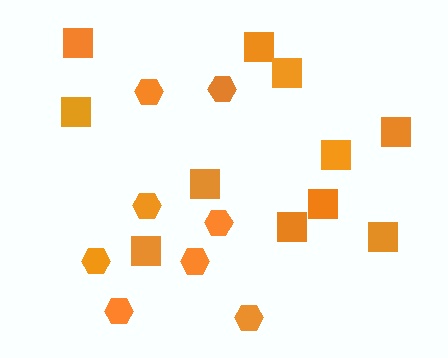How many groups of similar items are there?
There are 2 groups: one group of squares (11) and one group of hexagons (8).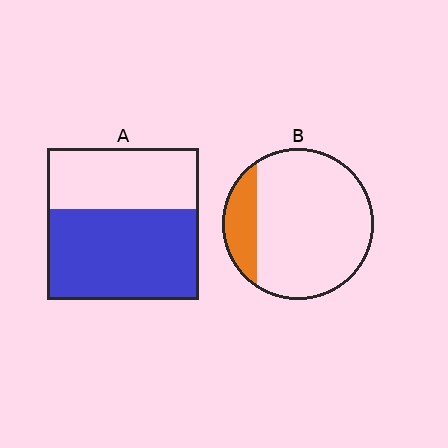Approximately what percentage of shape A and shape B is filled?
A is approximately 60% and B is approximately 15%.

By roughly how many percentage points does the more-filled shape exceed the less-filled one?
By roughly 40 percentage points (A over B).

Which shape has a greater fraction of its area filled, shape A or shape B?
Shape A.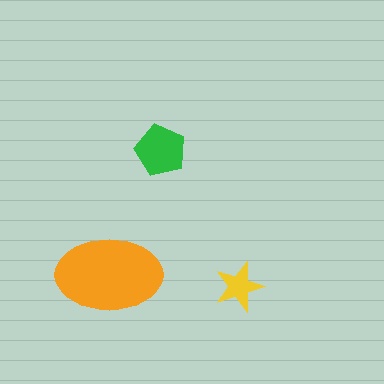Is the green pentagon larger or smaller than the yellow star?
Larger.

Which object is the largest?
The orange ellipse.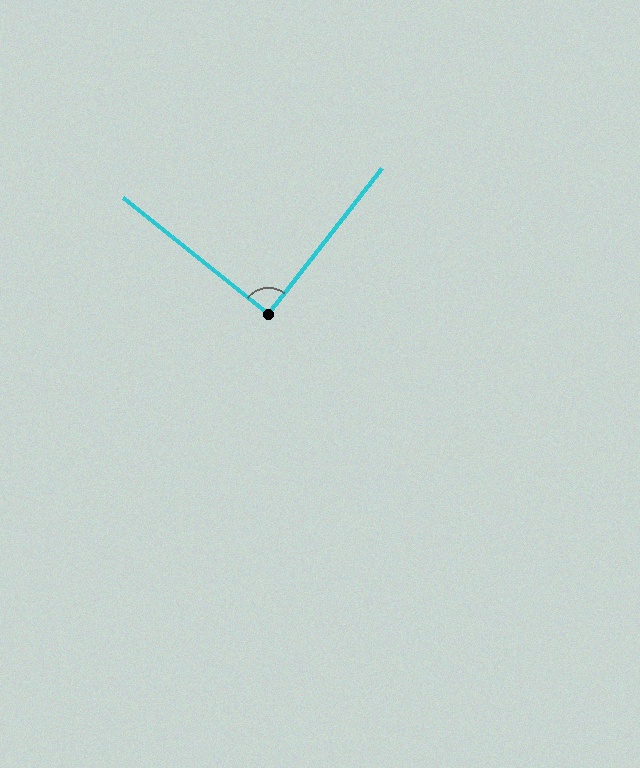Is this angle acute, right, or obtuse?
It is approximately a right angle.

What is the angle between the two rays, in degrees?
Approximately 89 degrees.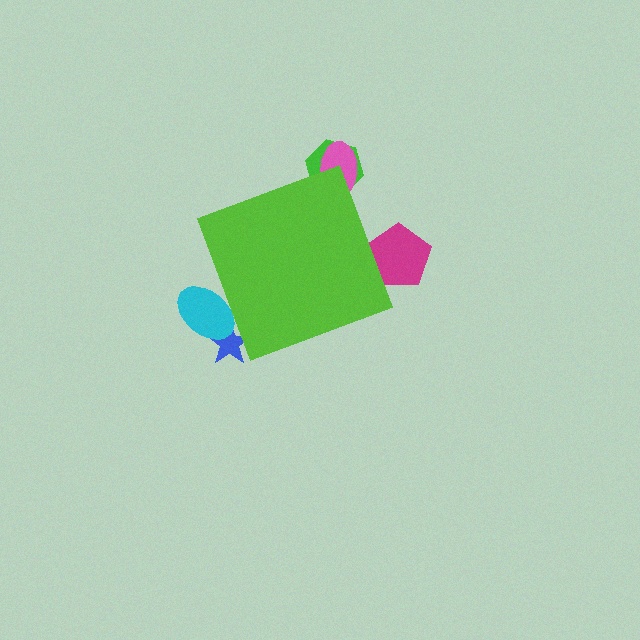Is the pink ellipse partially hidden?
Yes, the pink ellipse is partially hidden behind the lime diamond.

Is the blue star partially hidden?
Yes, the blue star is partially hidden behind the lime diamond.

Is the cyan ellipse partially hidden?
Yes, the cyan ellipse is partially hidden behind the lime diamond.